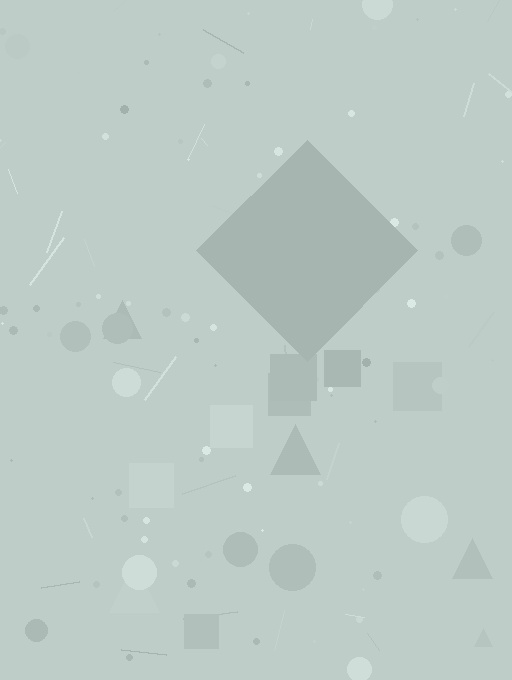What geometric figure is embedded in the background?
A diamond is embedded in the background.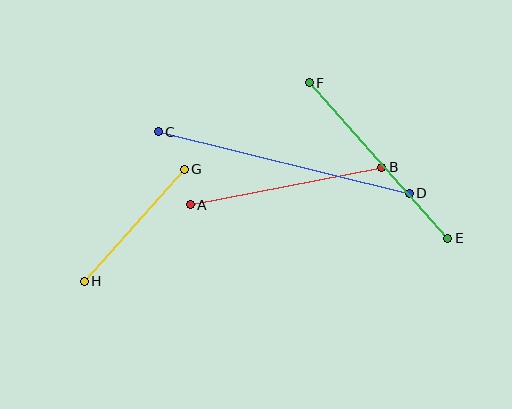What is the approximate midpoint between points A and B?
The midpoint is at approximately (286, 186) pixels.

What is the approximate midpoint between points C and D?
The midpoint is at approximately (284, 163) pixels.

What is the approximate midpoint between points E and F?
The midpoint is at approximately (378, 160) pixels.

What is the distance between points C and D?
The distance is approximately 258 pixels.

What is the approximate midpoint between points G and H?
The midpoint is at approximately (134, 225) pixels.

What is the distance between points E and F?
The distance is approximately 208 pixels.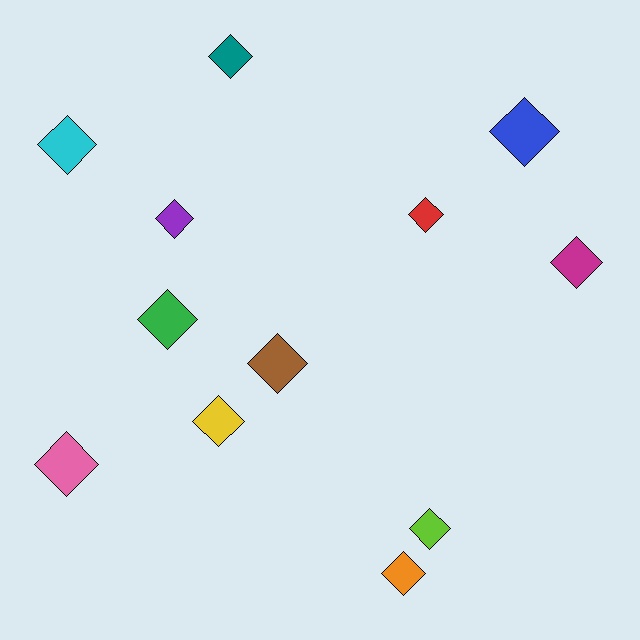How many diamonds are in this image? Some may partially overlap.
There are 12 diamonds.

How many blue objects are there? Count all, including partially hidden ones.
There is 1 blue object.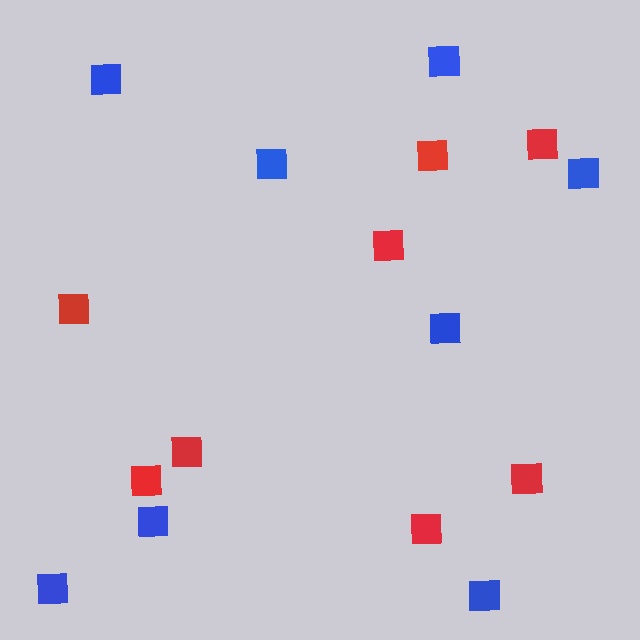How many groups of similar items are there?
There are 2 groups: one group of blue squares (8) and one group of red squares (8).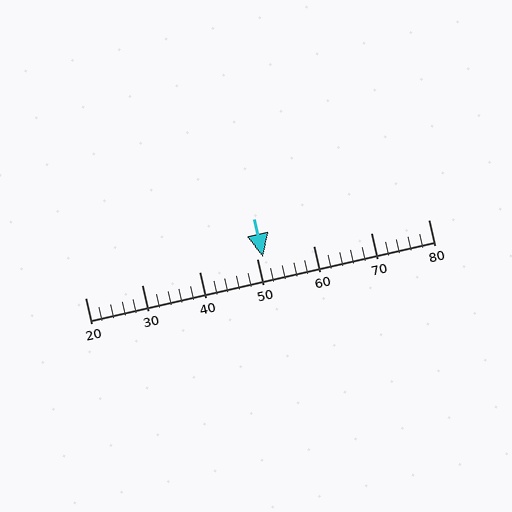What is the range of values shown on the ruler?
The ruler shows values from 20 to 80.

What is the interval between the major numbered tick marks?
The major tick marks are spaced 10 units apart.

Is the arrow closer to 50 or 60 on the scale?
The arrow is closer to 50.